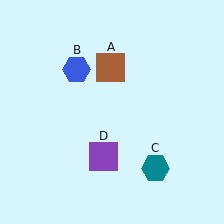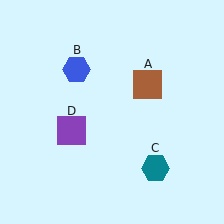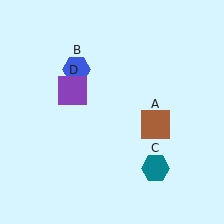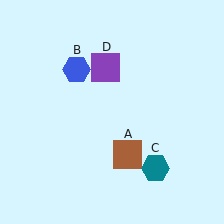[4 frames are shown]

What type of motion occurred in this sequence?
The brown square (object A), purple square (object D) rotated clockwise around the center of the scene.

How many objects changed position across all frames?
2 objects changed position: brown square (object A), purple square (object D).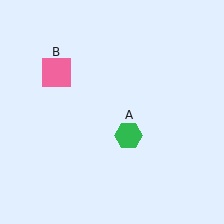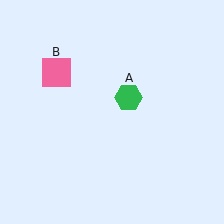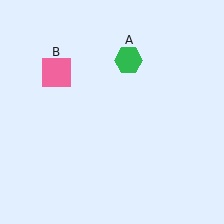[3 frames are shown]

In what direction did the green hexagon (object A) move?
The green hexagon (object A) moved up.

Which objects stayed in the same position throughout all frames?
Pink square (object B) remained stationary.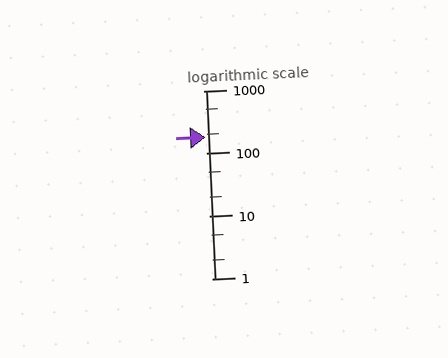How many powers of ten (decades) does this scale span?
The scale spans 3 decades, from 1 to 1000.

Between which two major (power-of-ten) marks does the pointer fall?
The pointer is between 100 and 1000.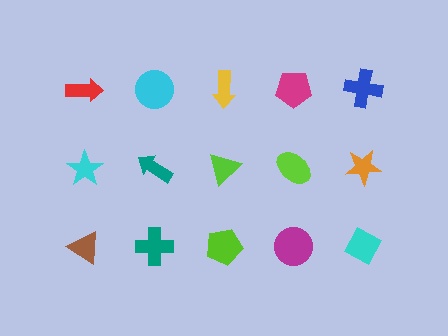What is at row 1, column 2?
A cyan circle.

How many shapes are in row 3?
5 shapes.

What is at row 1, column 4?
A magenta pentagon.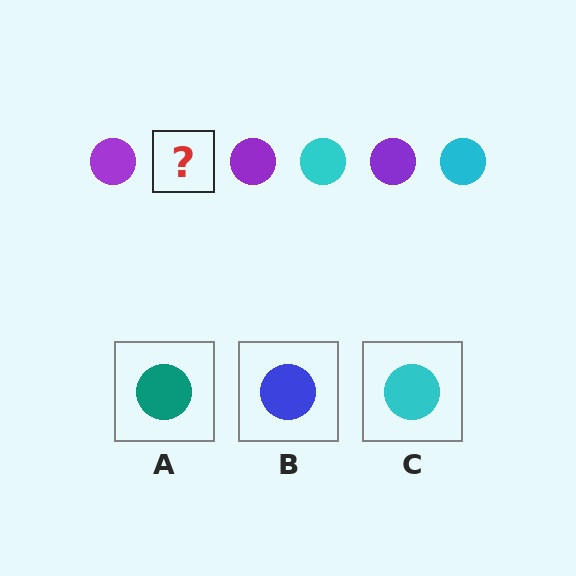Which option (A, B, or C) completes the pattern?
C.